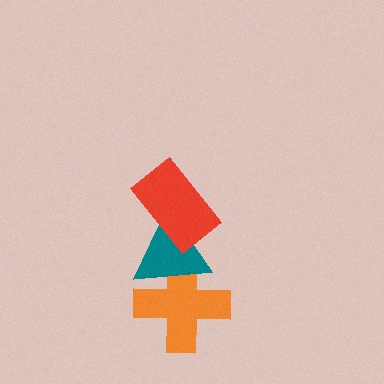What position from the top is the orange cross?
The orange cross is 3rd from the top.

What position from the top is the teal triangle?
The teal triangle is 2nd from the top.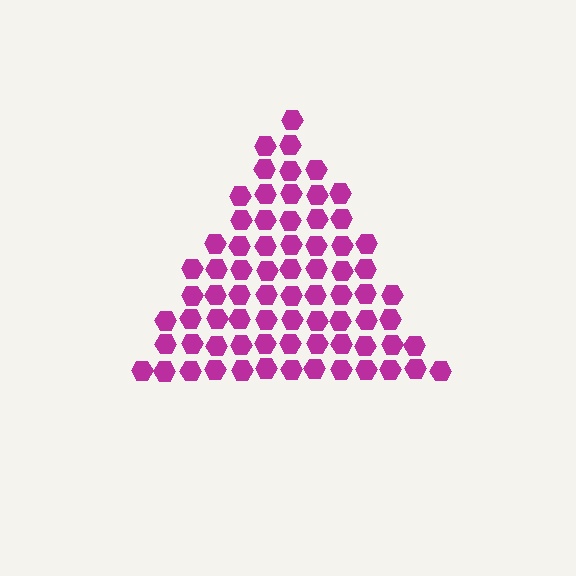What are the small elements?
The small elements are hexagons.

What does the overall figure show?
The overall figure shows a triangle.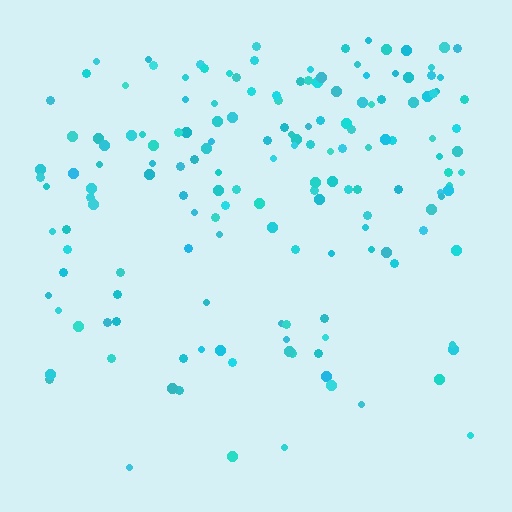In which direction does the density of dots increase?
From bottom to top, with the top side densest.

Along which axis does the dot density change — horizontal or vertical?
Vertical.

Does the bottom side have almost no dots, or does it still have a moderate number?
Still a moderate number, just noticeably fewer than the top.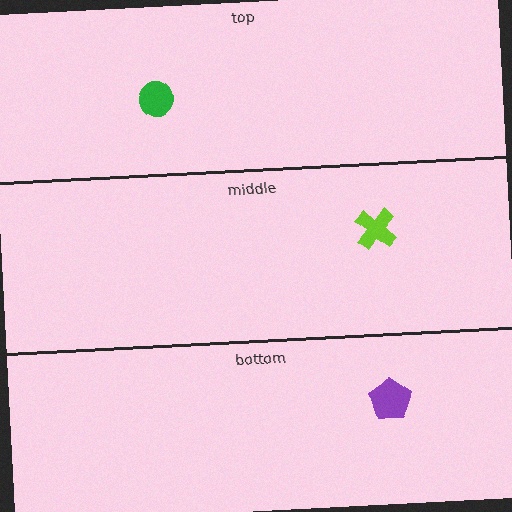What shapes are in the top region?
The green circle.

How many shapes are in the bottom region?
1.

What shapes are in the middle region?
The lime cross.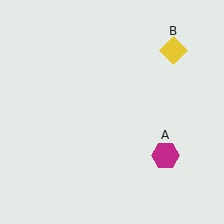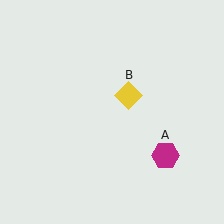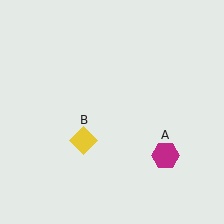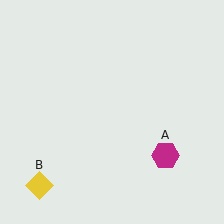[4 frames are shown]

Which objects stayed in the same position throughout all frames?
Magenta hexagon (object A) remained stationary.